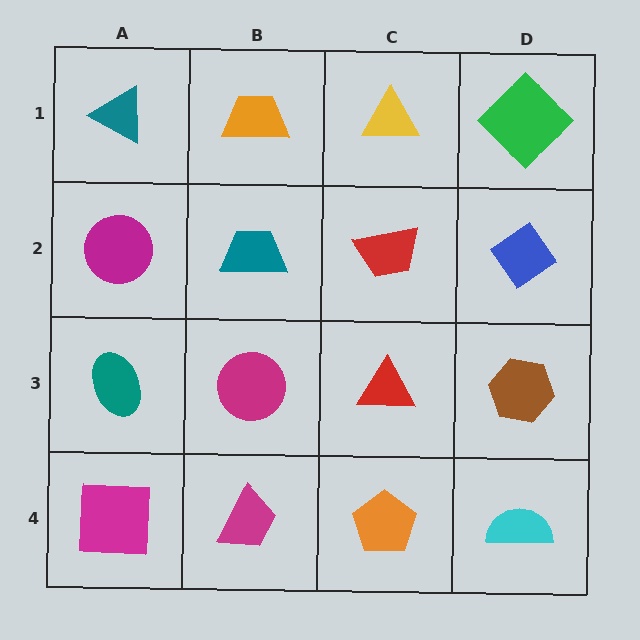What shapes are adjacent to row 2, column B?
An orange trapezoid (row 1, column B), a magenta circle (row 3, column B), a magenta circle (row 2, column A), a red trapezoid (row 2, column C).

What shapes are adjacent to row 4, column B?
A magenta circle (row 3, column B), a magenta square (row 4, column A), an orange pentagon (row 4, column C).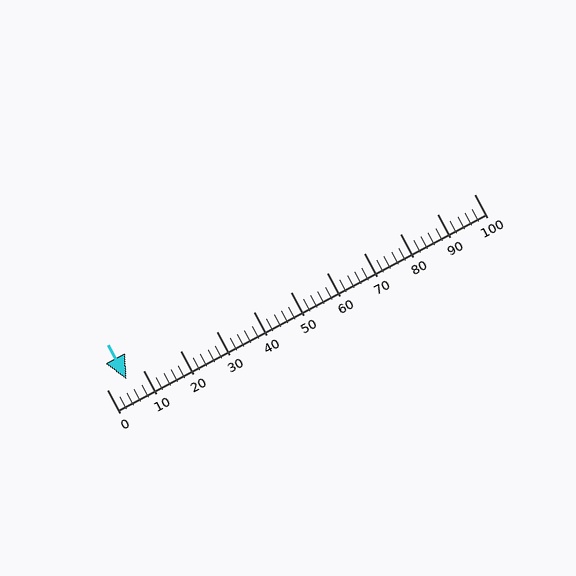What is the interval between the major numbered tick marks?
The major tick marks are spaced 10 units apart.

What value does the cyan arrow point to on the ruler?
The cyan arrow points to approximately 5.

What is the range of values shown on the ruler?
The ruler shows values from 0 to 100.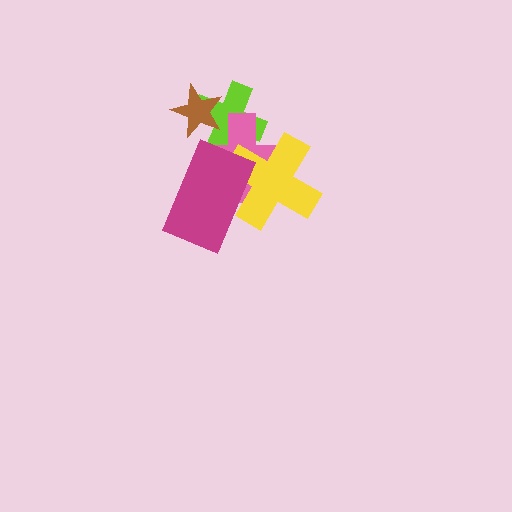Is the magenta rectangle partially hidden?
No, no other shape covers it.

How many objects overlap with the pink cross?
4 objects overlap with the pink cross.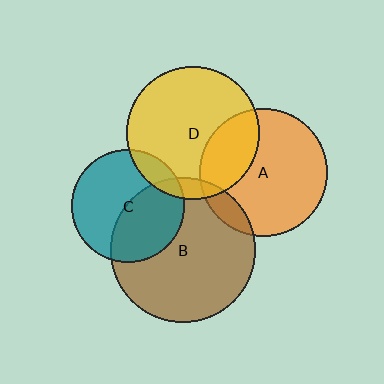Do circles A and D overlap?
Yes.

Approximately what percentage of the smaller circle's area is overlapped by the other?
Approximately 30%.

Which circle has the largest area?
Circle B (brown).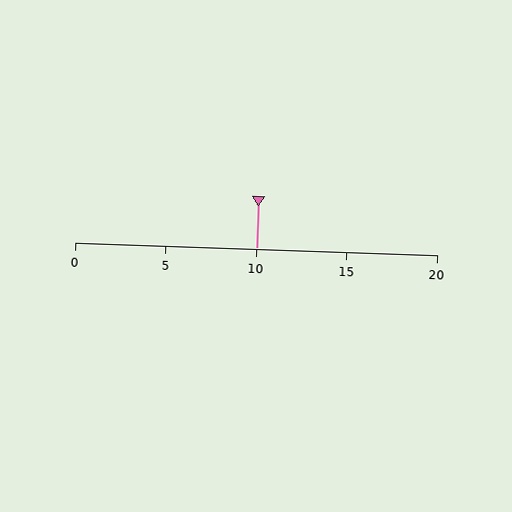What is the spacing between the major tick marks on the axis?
The major ticks are spaced 5 apart.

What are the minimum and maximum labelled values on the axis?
The axis runs from 0 to 20.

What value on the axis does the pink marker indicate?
The marker indicates approximately 10.